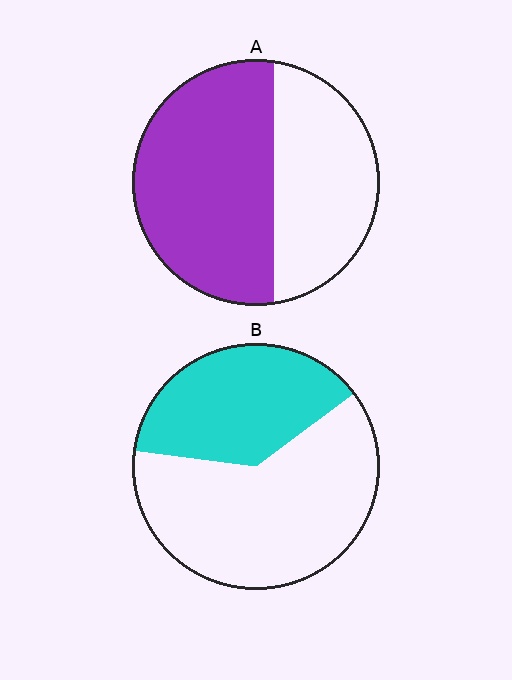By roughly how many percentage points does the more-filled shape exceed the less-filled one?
By roughly 20 percentage points (A over B).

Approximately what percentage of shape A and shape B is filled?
A is approximately 60% and B is approximately 40%.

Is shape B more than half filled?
No.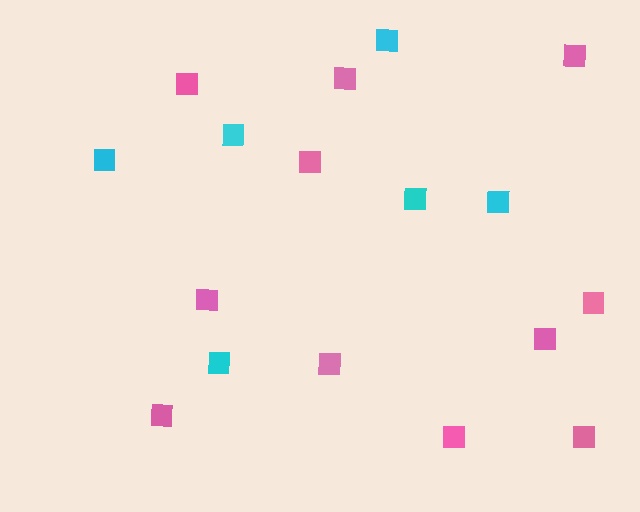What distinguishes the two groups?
There are 2 groups: one group of pink squares (11) and one group of cyan squares (6).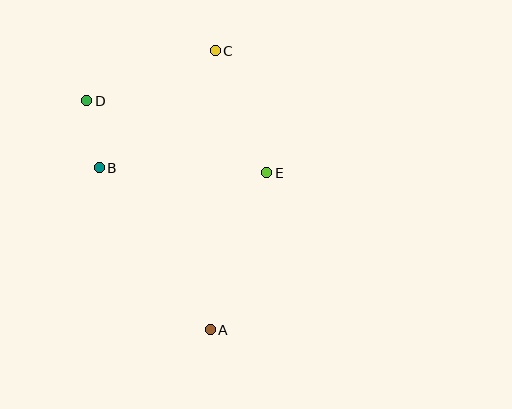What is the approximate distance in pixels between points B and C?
The distance between B and C is approximately 165 pixels.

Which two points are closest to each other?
Points B and D are closest to each other.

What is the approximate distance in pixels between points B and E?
The distance between B and E is approximately 168 pixels.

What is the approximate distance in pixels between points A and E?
The distance between A and E is approximately 167 pixels.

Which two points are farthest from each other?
Points A and C are farthest from each other.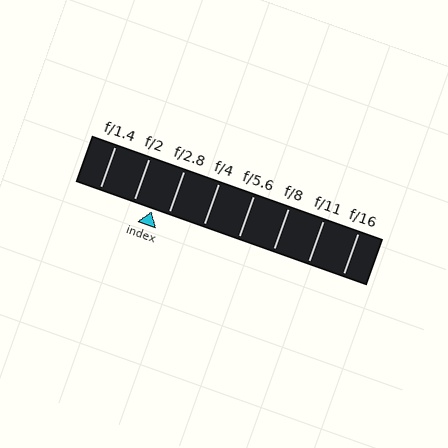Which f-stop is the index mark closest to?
The index mark is closest to f/2.8.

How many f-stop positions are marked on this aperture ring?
There are 8 f-stop positions marked.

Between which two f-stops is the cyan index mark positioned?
The index mark is between f/2 and f/2.8.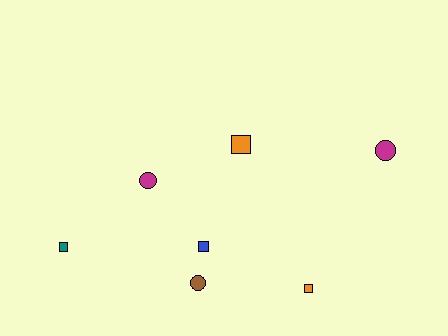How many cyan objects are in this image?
There are no cyan objects.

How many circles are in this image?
There are 3 circles.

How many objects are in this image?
There are 7 objects.